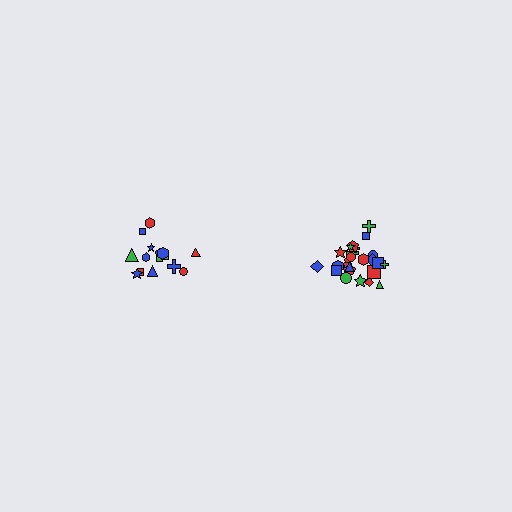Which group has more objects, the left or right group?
The right group.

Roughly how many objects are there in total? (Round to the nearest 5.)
Roughly 40 objects in total.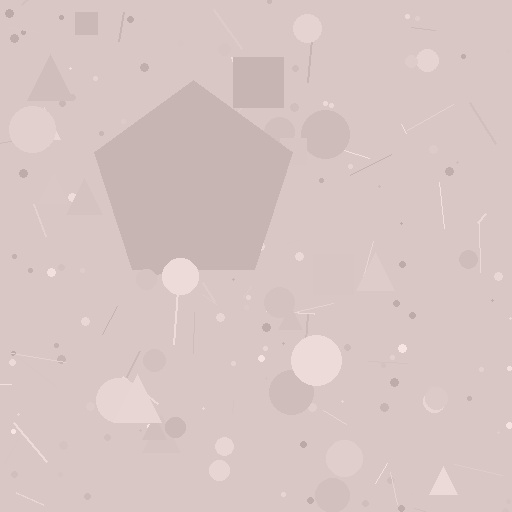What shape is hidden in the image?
A pentagon is hidden in the image.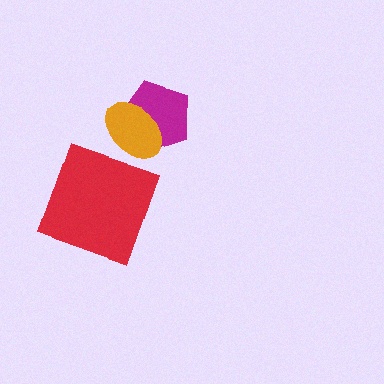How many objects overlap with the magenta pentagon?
1 object overlaps with the magenta pentagon.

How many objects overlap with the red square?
0 objects overlap with the red square.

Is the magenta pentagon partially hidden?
Yes, it is partially covered by another shape.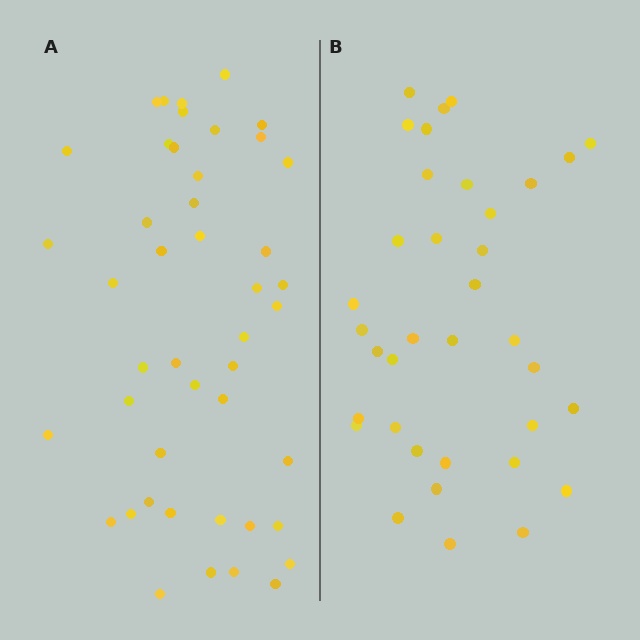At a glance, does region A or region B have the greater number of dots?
Region A (the left region) has more dots.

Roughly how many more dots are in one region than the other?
Region A has roughly 8 or so more dots than region B.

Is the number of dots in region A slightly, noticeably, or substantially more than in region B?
Region A has noticeably more, but not dramatically so. The ratio is roughly 1.2 to 1.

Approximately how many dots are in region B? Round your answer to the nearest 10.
About 40 dots. (The exact count is 36, which rounds to 40.)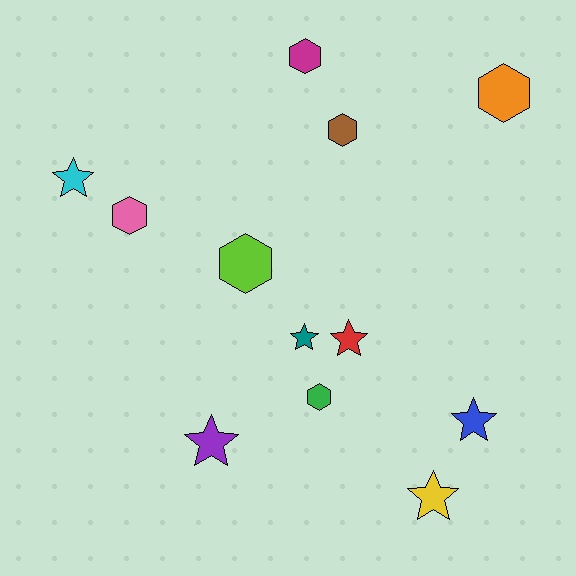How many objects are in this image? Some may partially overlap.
There are 12 objects.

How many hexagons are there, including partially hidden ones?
There are 6 hexagons.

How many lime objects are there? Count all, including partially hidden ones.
There is 1 lime object.